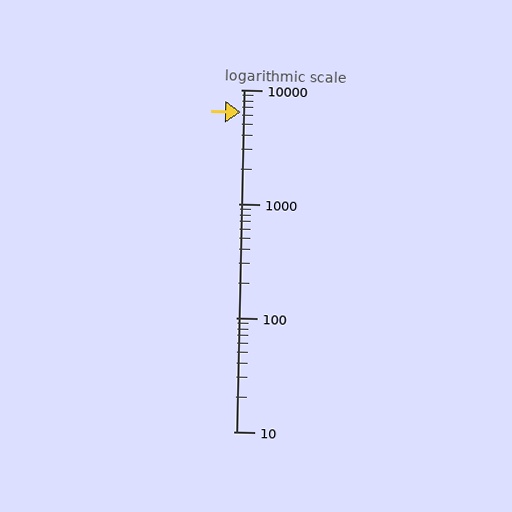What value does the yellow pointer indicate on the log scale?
The pointer indicates approximately 6400.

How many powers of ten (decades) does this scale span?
The scale spans 3 decades, from 10 to 10000.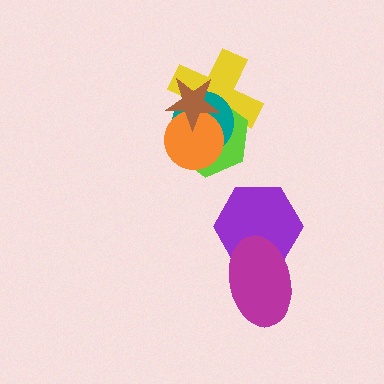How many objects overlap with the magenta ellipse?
1 object overlaps with the magenta ellipse.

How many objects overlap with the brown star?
4 objects overlap with the brown star.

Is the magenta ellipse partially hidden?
No, no other shape covers it.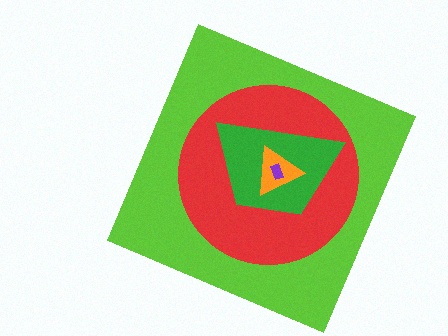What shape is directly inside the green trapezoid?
The orange triangle.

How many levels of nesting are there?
5.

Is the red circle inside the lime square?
Yes.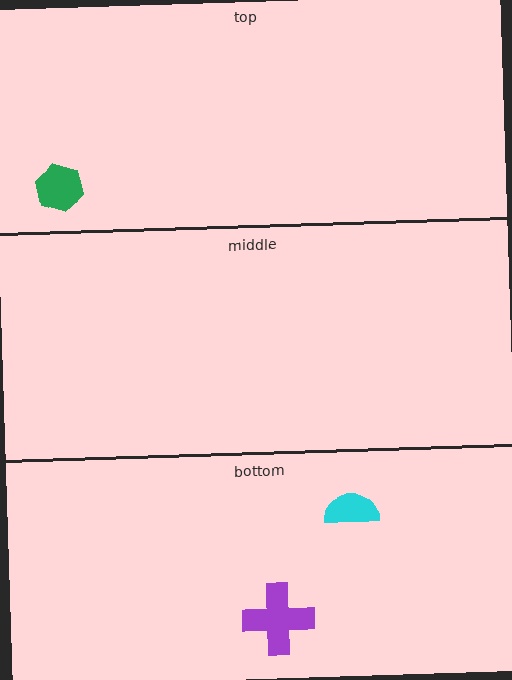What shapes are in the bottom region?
The purple cross, the cyan semicircle.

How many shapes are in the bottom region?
2.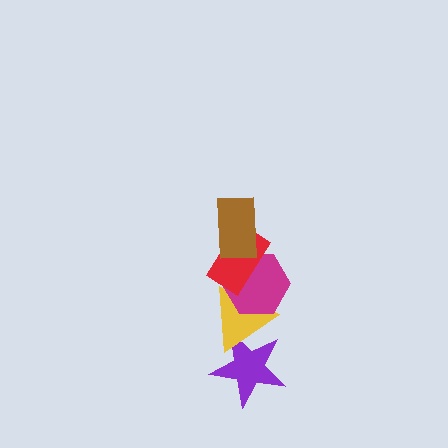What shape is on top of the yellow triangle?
The magenta hexagon is on top of the yellow triangle.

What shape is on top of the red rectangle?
The brown rectangle is on top of the red rectangle.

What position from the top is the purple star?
The purple star is 5th from the top.